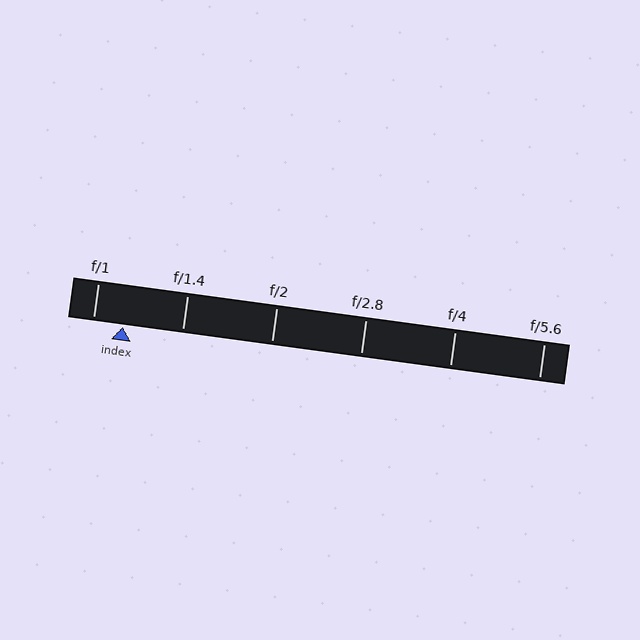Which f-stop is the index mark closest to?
The index mark is closest to f/1.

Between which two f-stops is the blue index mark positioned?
The index mark is between f/1 and f/1.4.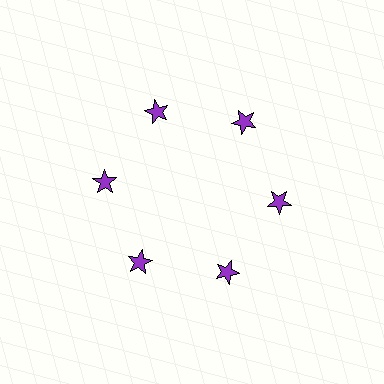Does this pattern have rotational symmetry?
Yes, this pattern has 6-fold rotational symmetry. It looks the same after rotating 60 degrees around the center.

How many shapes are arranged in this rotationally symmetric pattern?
There are 6 shapes, arranged in 6 groups of 1.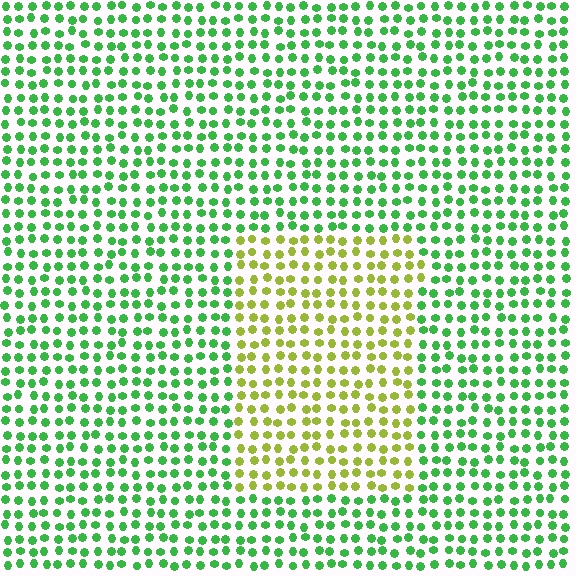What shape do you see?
I see a rectangle.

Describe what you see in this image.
The image is filled with small green elements in a uniform arrangement. A rectangle-shaped region is visible where the elements are tinted to a slightly different hue, forming a subtle color boundary.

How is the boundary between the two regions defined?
The boundary is defined purely by a slight shift in hue (about 52 degrees). Spacing, size, and orientation are identical on both sides.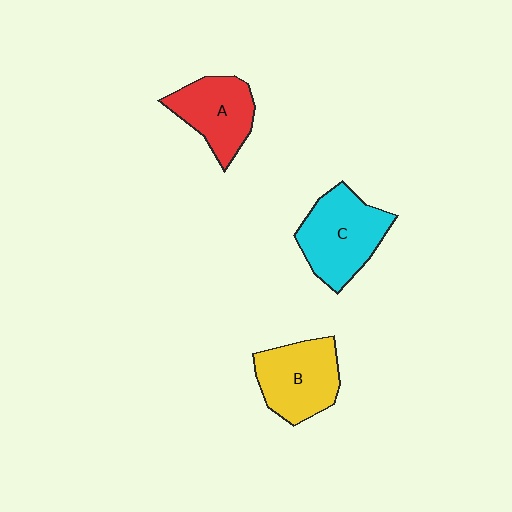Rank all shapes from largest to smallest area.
From largest to smallest: C (cyan), B (yellow), A (red).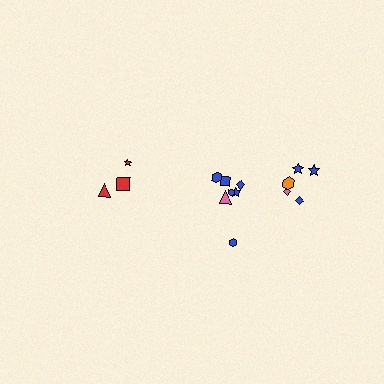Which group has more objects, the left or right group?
The right group.